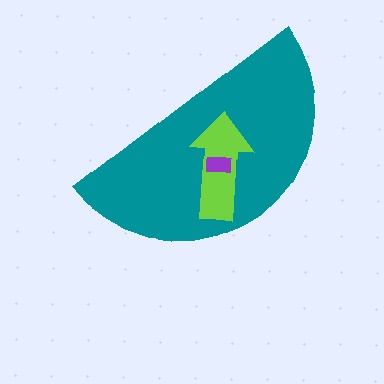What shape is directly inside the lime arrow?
The purple rectangle.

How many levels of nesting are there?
3.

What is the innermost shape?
The purple rectangle.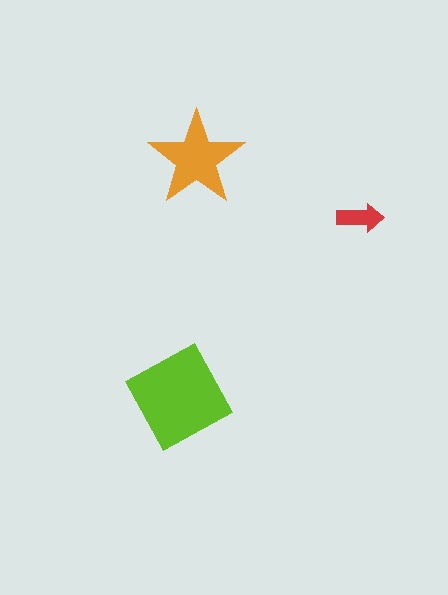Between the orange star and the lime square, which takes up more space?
The lime square.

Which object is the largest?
The lime square.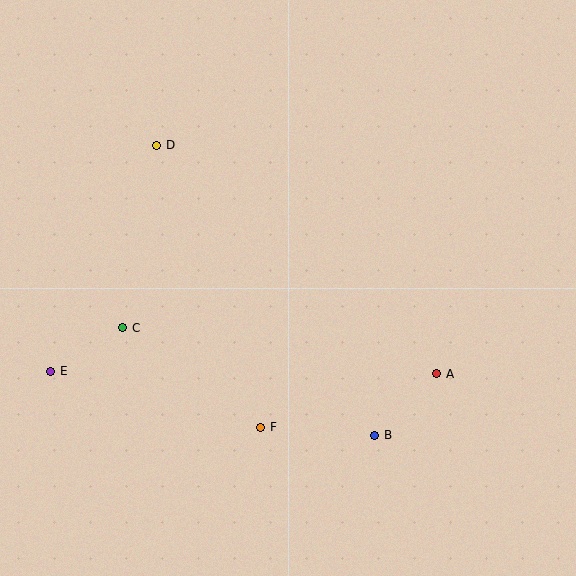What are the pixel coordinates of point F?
Point F is at (261, 427).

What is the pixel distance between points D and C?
The distance between D and C is 186 pixels.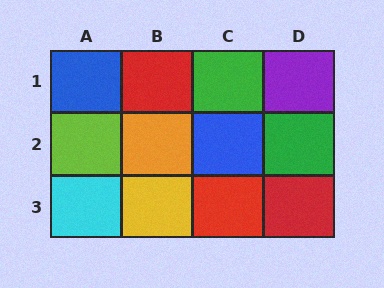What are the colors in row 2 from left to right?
Lime, orange, blue, green.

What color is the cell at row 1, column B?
Red.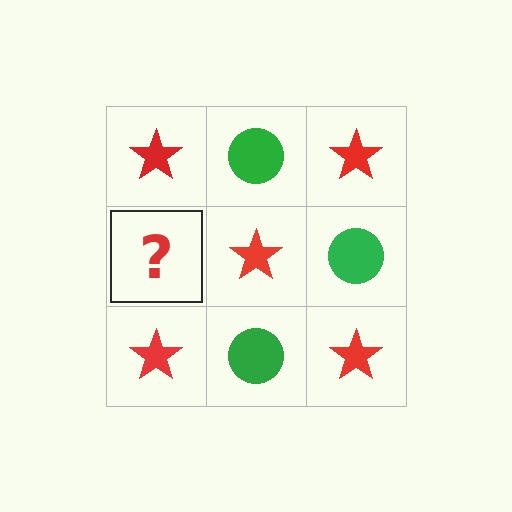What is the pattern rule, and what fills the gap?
The rule is that it alternates red star and green circle in a checkerboard pattern. The gap should be filled with a green circle.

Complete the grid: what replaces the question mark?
The question mark should be replaced with a green circle.